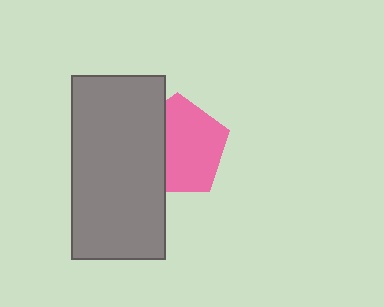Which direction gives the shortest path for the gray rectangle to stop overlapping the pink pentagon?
Moving left gives the shortest separation.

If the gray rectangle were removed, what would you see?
You would see the complete pink pentagon.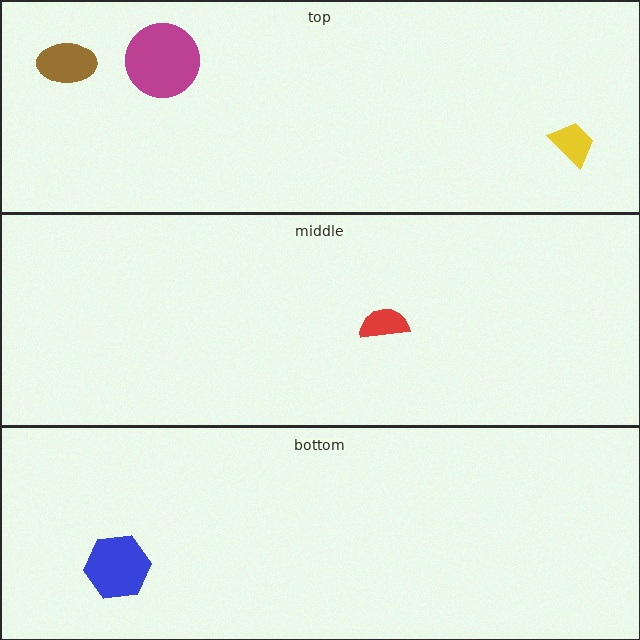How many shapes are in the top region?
3.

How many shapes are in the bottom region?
1.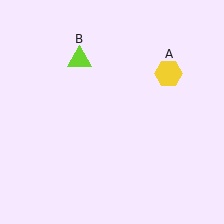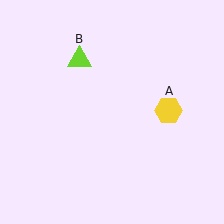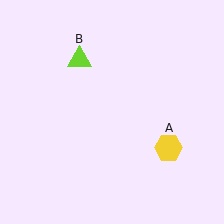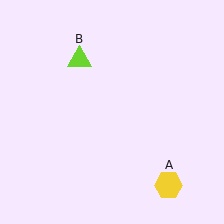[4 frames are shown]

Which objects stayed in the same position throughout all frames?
Lime triangle (object B) remained stationary.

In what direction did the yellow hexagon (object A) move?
The yellow hexagon (object A) moved down.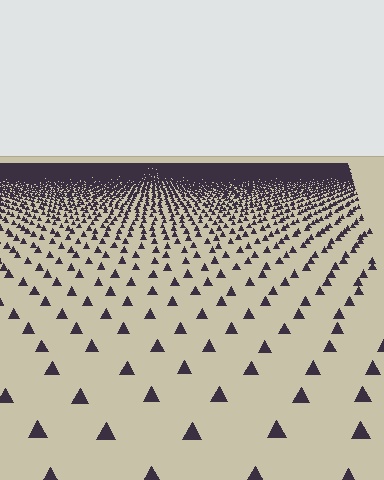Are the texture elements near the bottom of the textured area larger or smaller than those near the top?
Larger. Near the bottom, elements are closer to the viewer and appear at a bigger on-screen size.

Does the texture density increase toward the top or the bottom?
Density increases toward the top.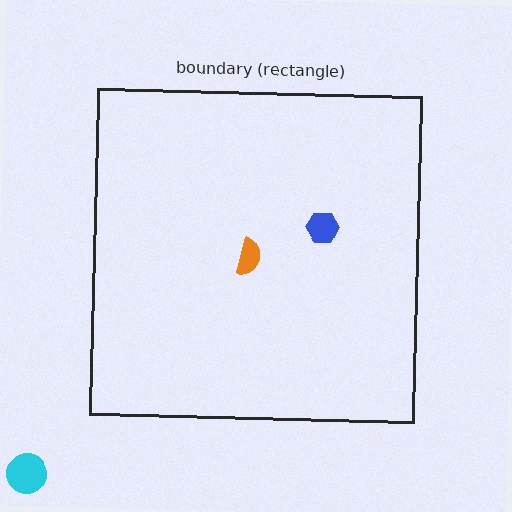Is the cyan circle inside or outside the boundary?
Outside.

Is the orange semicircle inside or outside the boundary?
Inside.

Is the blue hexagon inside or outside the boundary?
Inside.